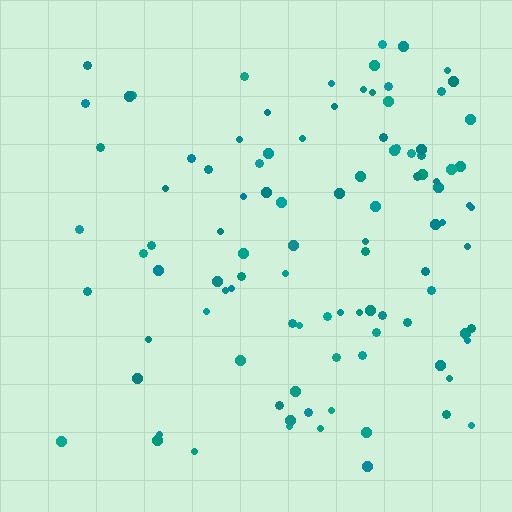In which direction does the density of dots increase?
From left to right, with the right side densest.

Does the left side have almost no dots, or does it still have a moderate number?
Still a moderate number, just noticeably fewer than the right.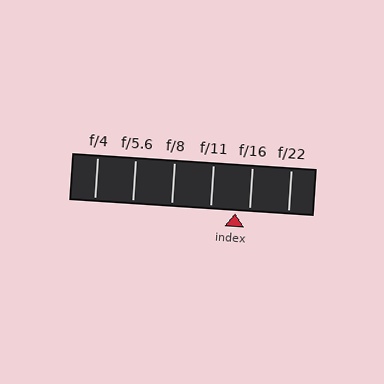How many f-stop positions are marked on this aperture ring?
There are 6 f-stop positions marked.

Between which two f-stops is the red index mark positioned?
The index mark is between f/11 and f/16.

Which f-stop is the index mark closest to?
The index mark is closest to f/16.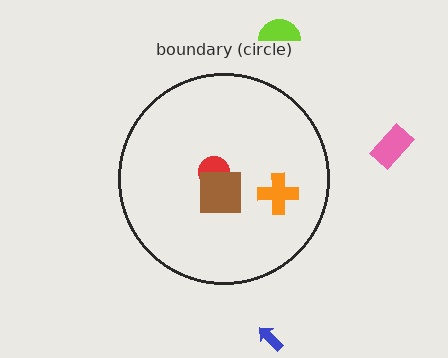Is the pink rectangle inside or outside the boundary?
Outside.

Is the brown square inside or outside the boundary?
Inside.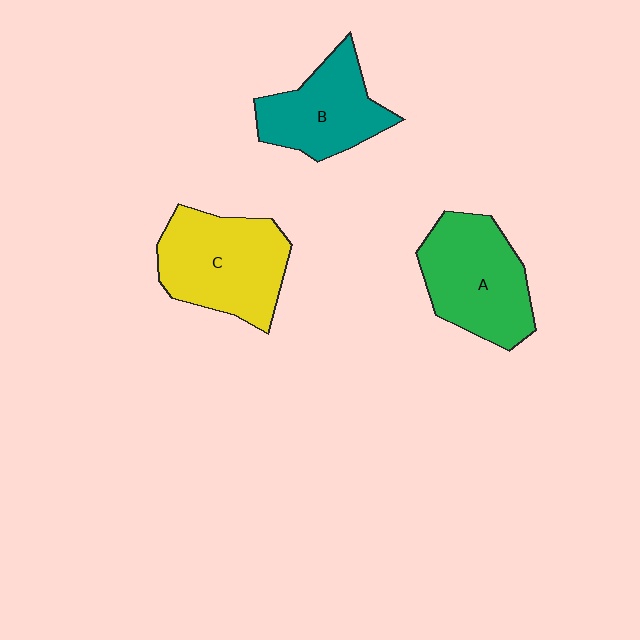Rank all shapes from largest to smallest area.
From largest to smallest: C (yellow), A (green), B (teal).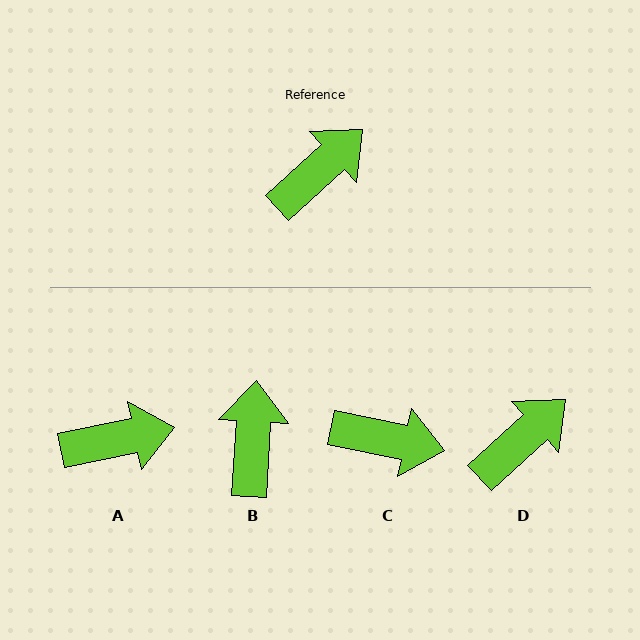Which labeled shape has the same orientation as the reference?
D.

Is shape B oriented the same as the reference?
No, it is off by about 44 degrees.